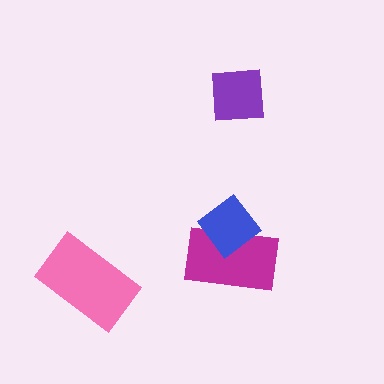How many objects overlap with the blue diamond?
1 object overlaps with the blue diamond.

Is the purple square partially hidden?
No, no other shape covers it.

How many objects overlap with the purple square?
0 objects overlap with the purple square.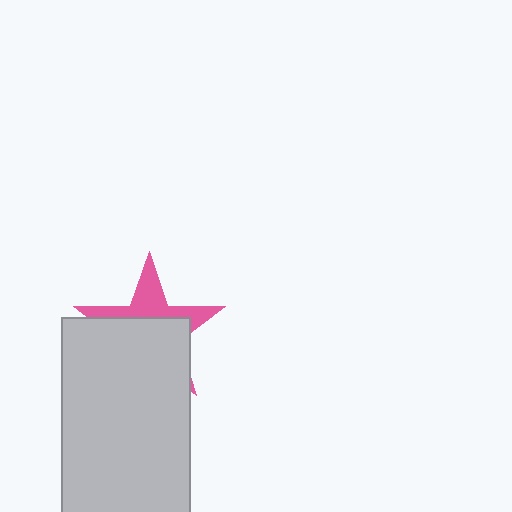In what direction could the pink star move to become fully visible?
The pink star could move up. That would shift it out from behind the light gray rectangle entirely.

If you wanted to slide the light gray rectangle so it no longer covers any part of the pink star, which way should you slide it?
Slide it down — that is the most direct way to separate the two shapes.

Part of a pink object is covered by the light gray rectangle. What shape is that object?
It is a star.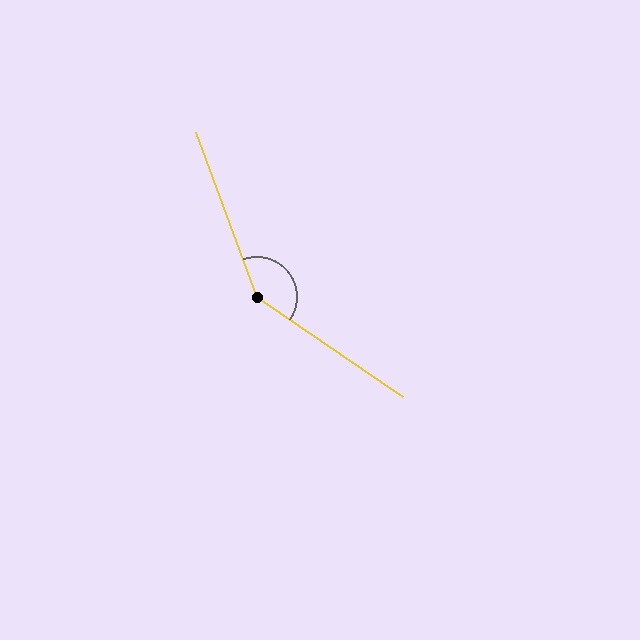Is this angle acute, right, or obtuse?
It is obtuse.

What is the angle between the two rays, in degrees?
Approximately 144 degrees.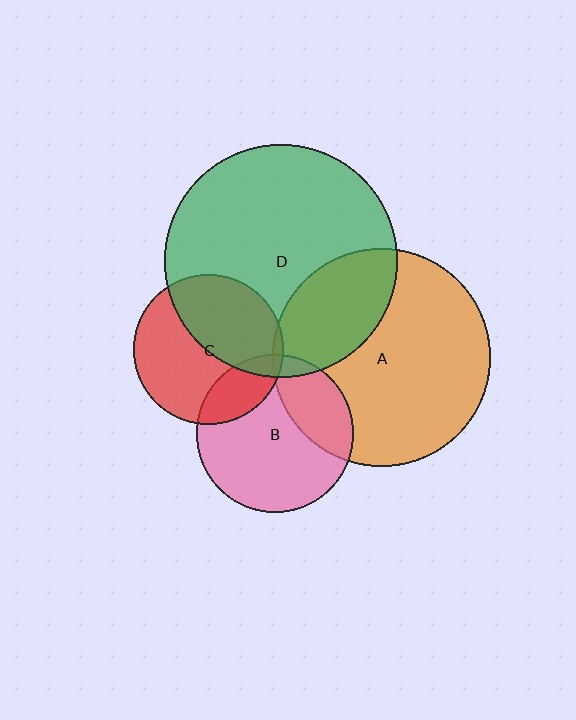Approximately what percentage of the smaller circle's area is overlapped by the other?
Approximately 20%.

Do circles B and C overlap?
Yes.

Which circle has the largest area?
Circle D (green).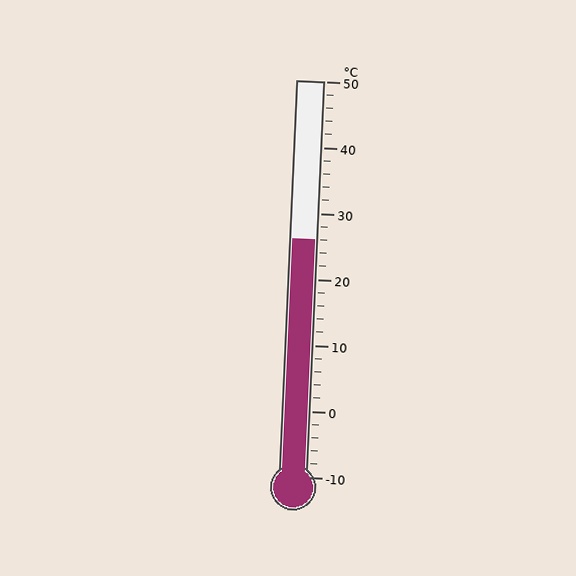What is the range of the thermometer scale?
The thermometer scale ranges from -10°C to 50°C.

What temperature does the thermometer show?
The thermometer shows approximately 26°C.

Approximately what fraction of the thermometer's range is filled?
The thermometer is filled to approximately 60% of its range.